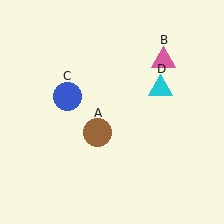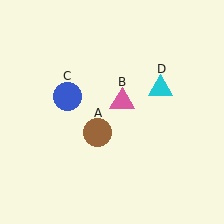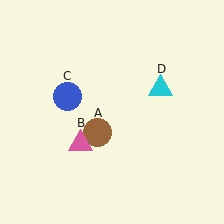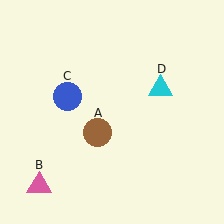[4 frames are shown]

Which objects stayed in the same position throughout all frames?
Brown circle (object A) and blue circle (object C) and cyan triangle (object D) remained stationary.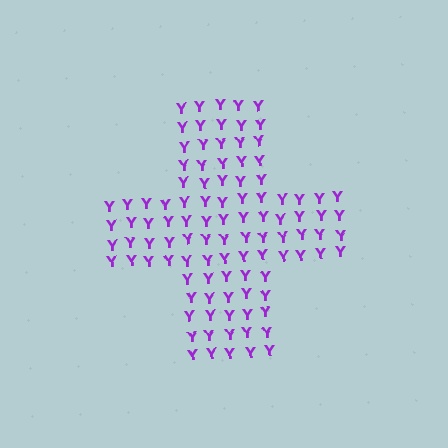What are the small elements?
The small elements are letter Y's.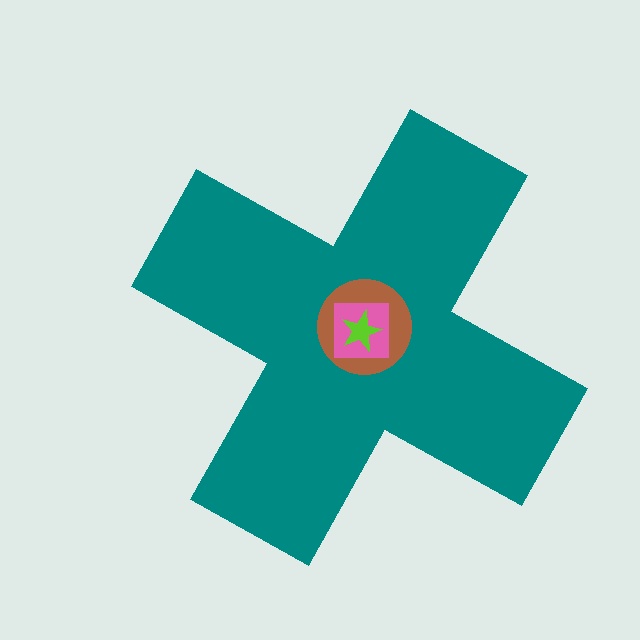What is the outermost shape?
The teal cross.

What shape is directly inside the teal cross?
The brown circle.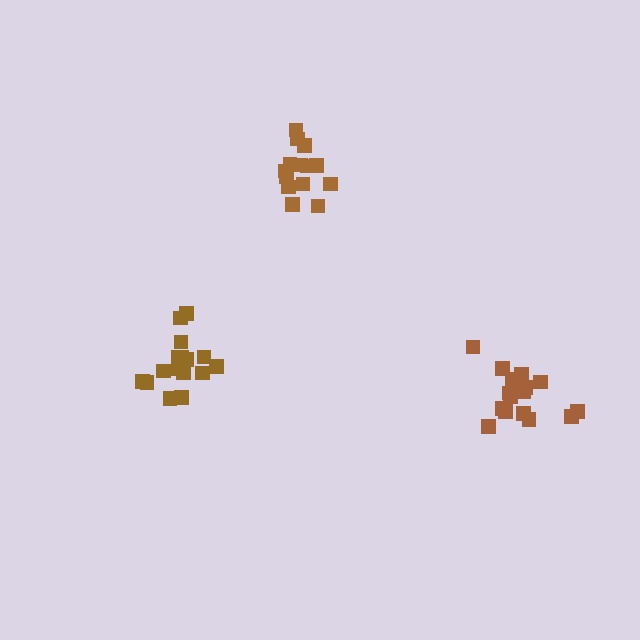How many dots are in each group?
Group 1: 14 dots, Group 2: 17 dots, Group 3: 17 dots (48 total).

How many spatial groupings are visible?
There are 3 spatial groupings.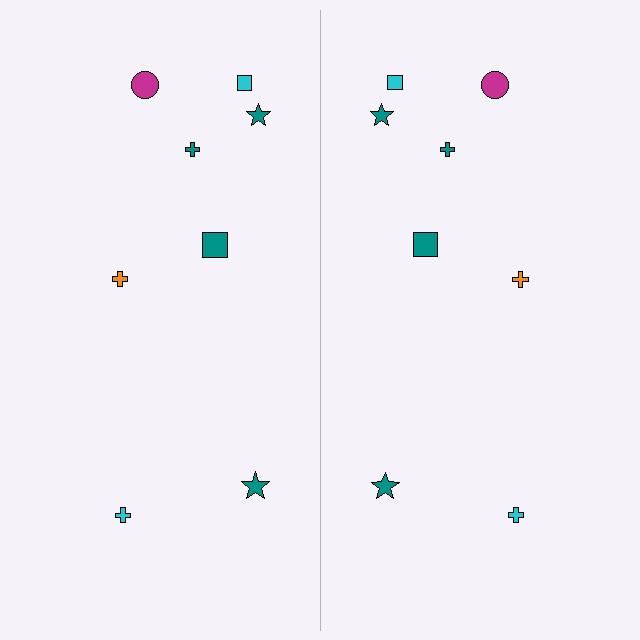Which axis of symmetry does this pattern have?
The pattern has a vertical axis of symmetry running through the center of the image.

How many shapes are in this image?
There are 16 shapes in this image.